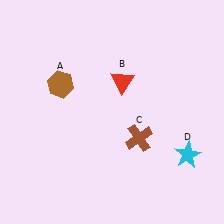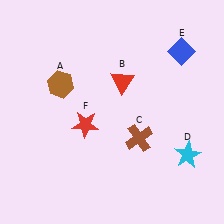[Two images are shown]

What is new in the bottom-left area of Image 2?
A red star (F) was added in the bottom-left area of Image 2.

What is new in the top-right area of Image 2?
A blue diamond (E) was added in the top-right area of Image 2.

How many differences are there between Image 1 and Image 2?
There are 2 differences between the two images.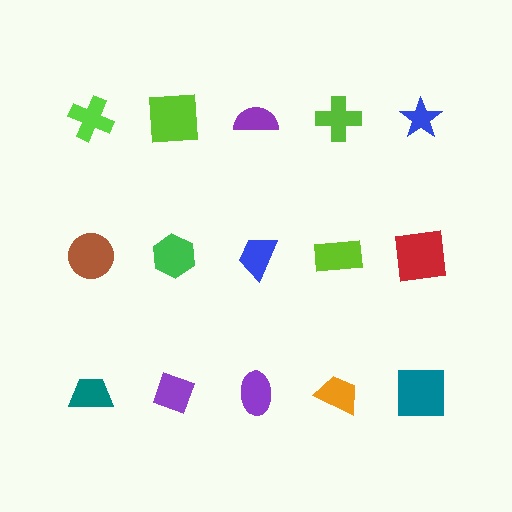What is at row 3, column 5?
A teal square.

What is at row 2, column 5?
A red square.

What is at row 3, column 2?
A purple diamond.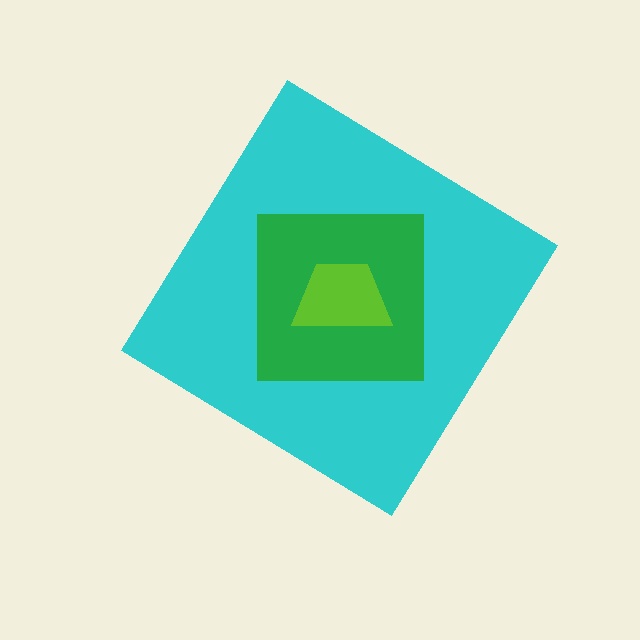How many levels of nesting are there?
3.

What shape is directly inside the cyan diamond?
The green square.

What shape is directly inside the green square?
The lime trapezoid.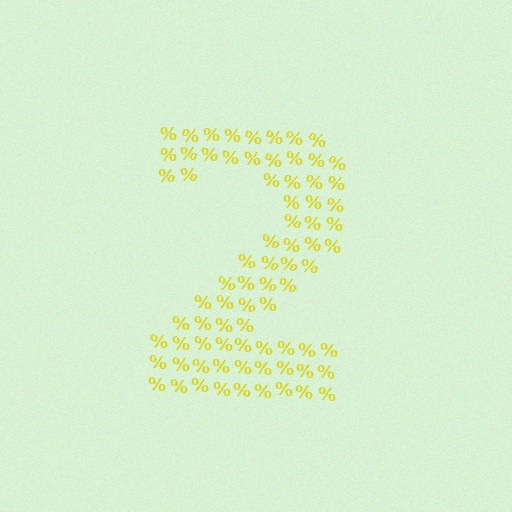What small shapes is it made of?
It is made of small percent signs.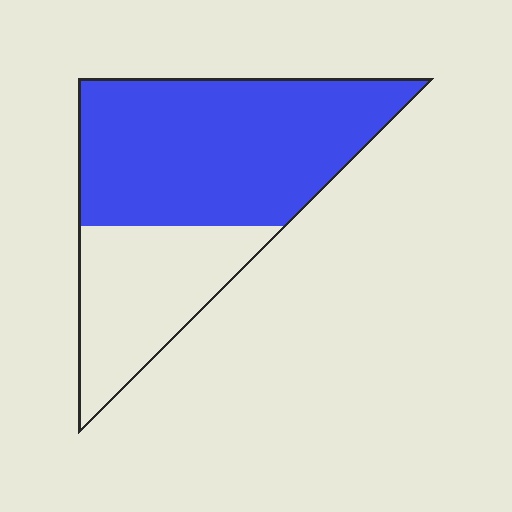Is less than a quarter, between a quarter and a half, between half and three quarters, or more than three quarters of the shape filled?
Between half and three quarters.